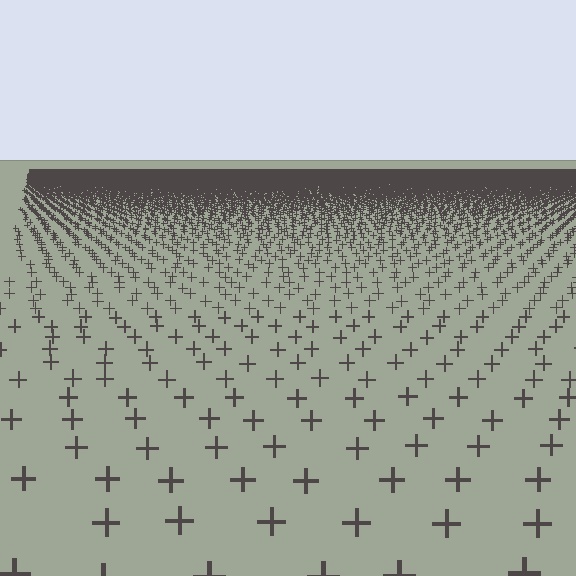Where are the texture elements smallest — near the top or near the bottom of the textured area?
Near the top.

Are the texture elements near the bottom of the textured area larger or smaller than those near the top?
Larger. Near the bottom, elements are closer to the viewer and appear at a bigger on-screen size.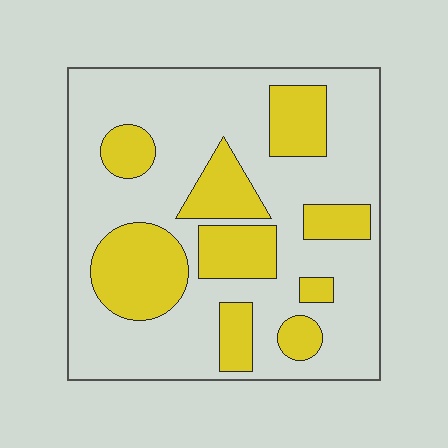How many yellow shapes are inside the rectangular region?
9.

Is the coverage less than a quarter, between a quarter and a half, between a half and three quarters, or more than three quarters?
Between a quarter and a half.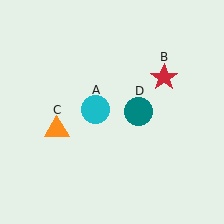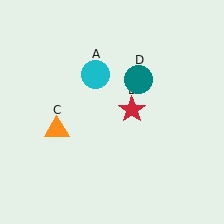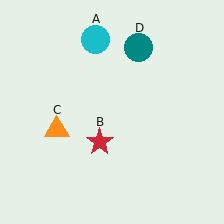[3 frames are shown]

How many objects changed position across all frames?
3 objects changed position: cyan circle (object A), red star (object B), teal circle (object D).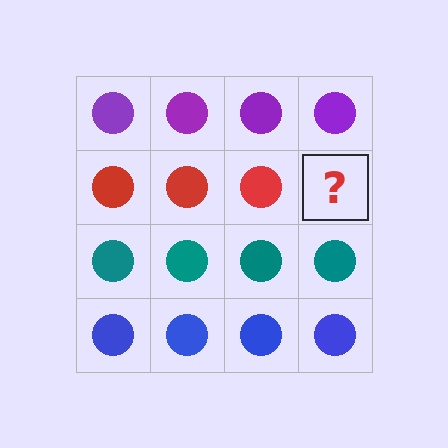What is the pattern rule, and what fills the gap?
The rule is that each row has a consistent color. The gap should be filled with a red circle.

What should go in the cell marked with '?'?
The missing cell should contain a red circle.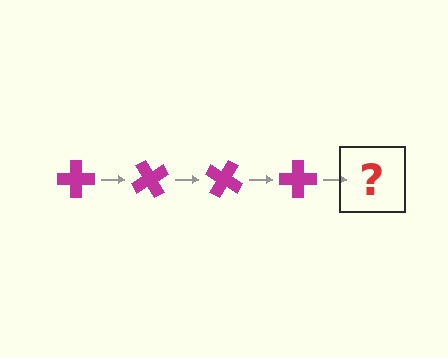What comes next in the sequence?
The next element should be a magenta cross rotated 240 degrees.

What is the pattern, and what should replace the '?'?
The pattern is that the cross rotates 60 degrees each step. The '?' should be a magenta cross rotated 240 degrees.